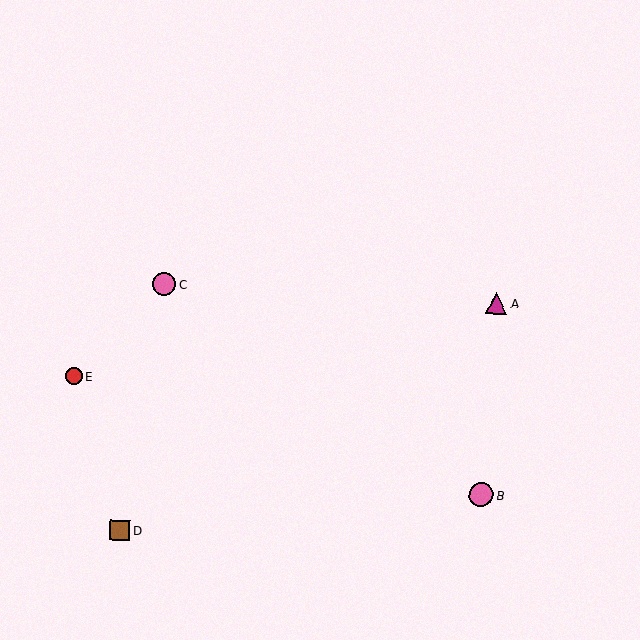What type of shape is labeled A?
Shape A is a magenta triangle.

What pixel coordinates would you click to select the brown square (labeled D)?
Click at (120, 530) to select the brown square D.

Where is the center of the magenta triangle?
The center of the magenta triangle is at (497, 303).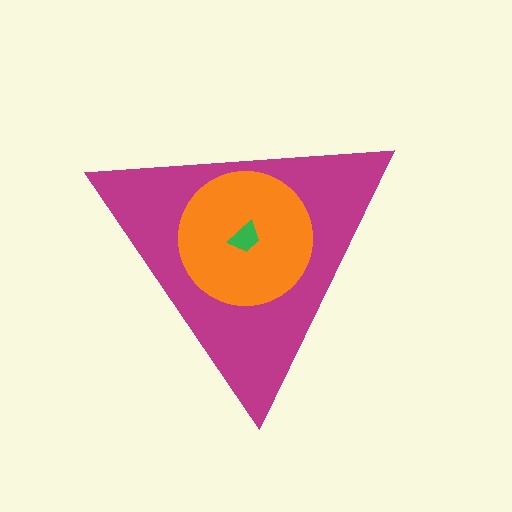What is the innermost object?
The green trapezoid.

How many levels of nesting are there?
3.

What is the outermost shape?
The magenta triangle.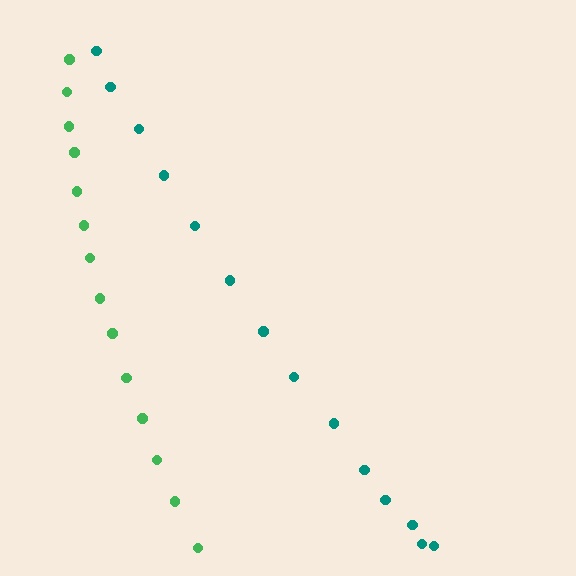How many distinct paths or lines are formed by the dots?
There are 2 distinct paths.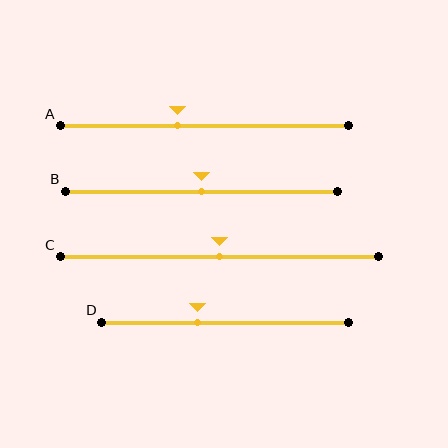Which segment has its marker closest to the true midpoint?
Segment B has its marker closest to the true midpoint.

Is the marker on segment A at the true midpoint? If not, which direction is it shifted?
No, the marker on segment A is shifted to the left by about 9% of the segment length.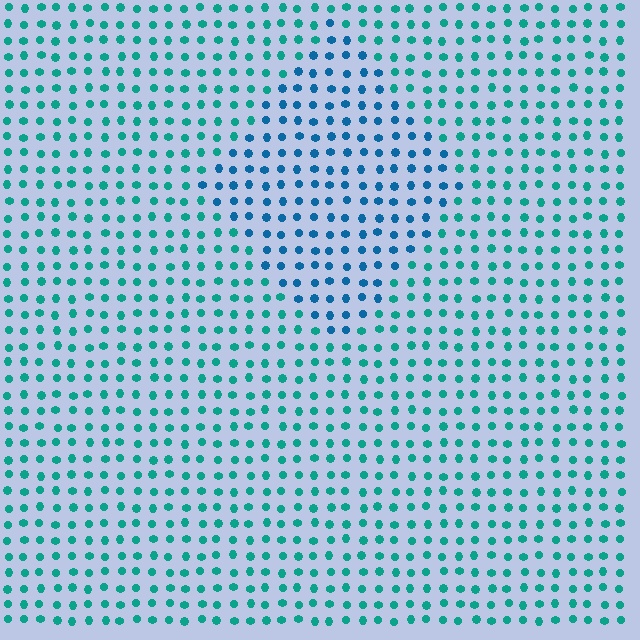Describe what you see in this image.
The image is filled with small teal elements in a uniform arrangement. A diamond-shaped region is visible where the elements are tinted to a slightly different hue, forming a subtle color boundary.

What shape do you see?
I see a diamond.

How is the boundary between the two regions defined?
The boundary is defined purely by a slight shift in hue (about 33 degrees). Spacing, size, and orientation are identical on both sides.